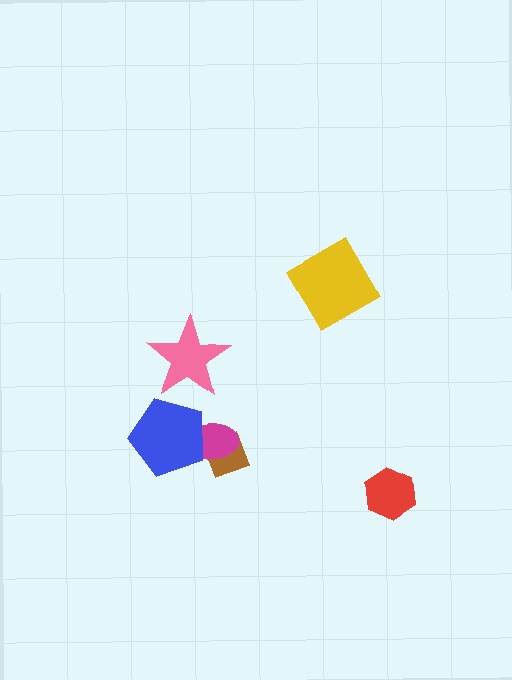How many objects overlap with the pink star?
0 objects overlap with the pink star.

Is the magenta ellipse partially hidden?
Yes, it is partially covered by another shape.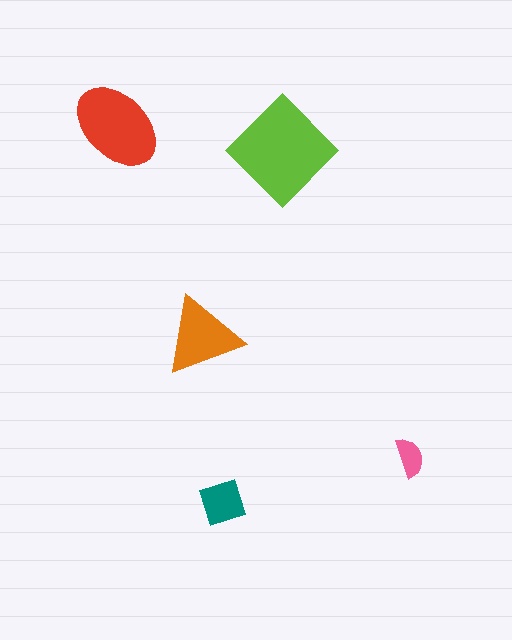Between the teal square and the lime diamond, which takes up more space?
The lime diamond.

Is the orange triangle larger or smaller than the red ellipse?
Smaller.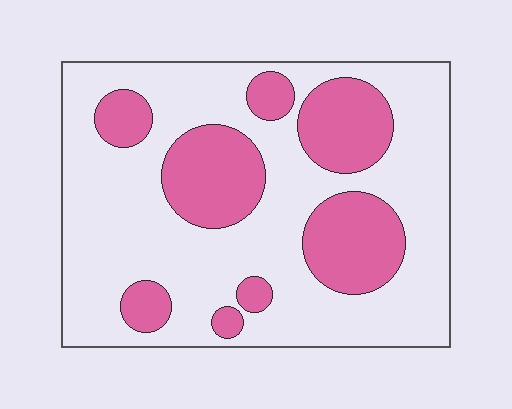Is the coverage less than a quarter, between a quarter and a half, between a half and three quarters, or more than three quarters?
Between a quarter and a half.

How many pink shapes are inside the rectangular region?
8.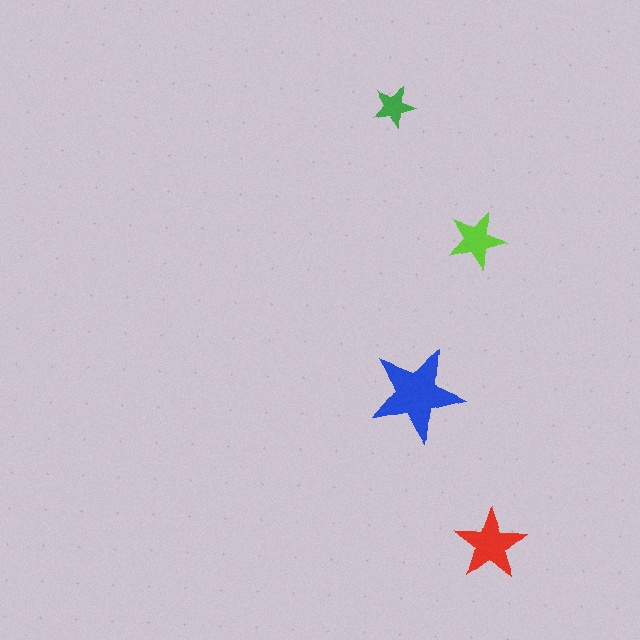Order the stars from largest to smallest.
the blue one, the red one, the lime one, the green one.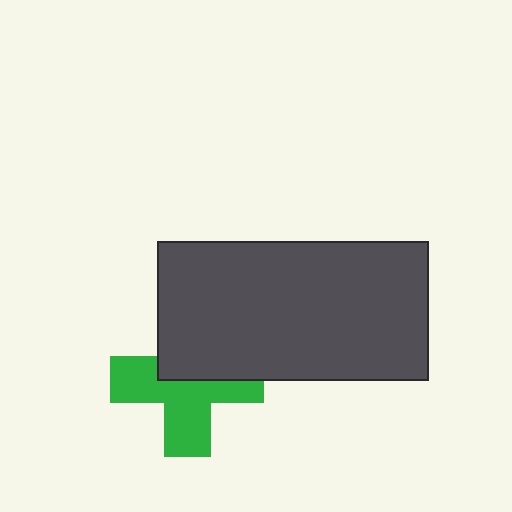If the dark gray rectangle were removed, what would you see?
You would see the complete green cross.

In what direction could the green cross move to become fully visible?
The green cross could move down. That would shift it out from behind the dark gray rectangle entirely.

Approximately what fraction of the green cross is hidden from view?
Roughly 42% of the green cross is hidden behind the dark gray rectangle.